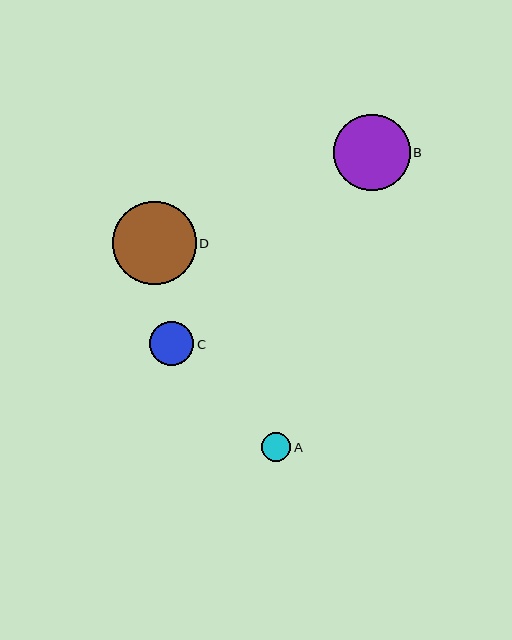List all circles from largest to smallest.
From largest to smallest: D, B, C, A.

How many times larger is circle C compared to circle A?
Circle C is approximately 1.5 times the size of circle A.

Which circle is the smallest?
Circle A is the smallest with a size of approximately 30 pixels.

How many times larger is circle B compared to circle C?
Circle B is approximately 1.7 times the size of circle C.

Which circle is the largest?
Circle D is the largest with a size of approximately 84 pixels.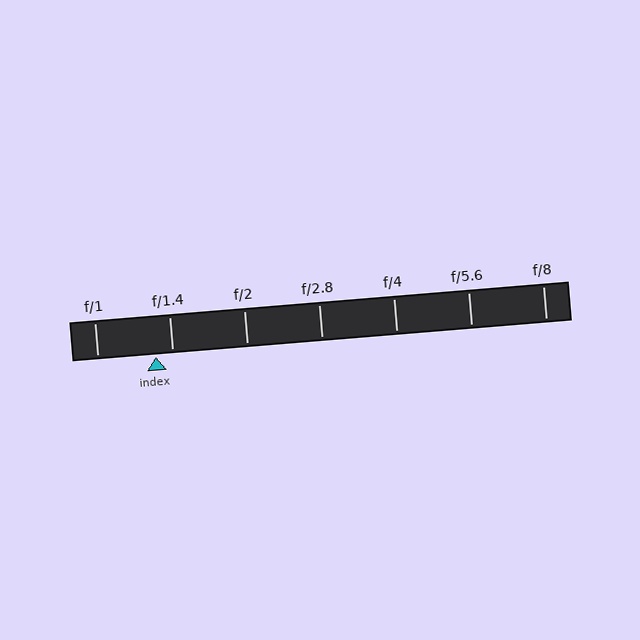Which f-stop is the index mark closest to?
The index mark is closest to f/1.4.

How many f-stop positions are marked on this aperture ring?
There are 7 f-stop positions marked.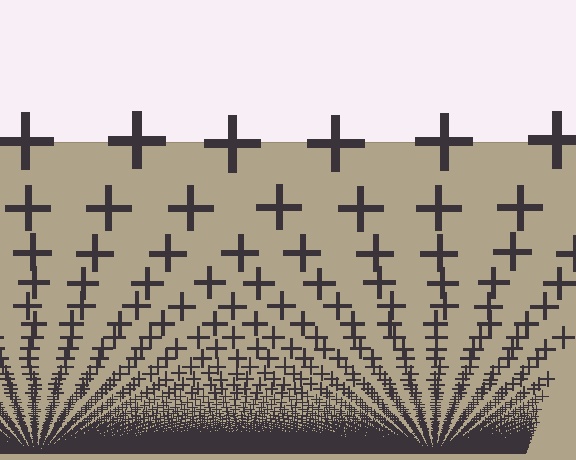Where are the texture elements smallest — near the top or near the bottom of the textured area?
Near the bottom.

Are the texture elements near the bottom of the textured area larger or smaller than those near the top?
Smaller. The gradient is inverted — elements near the bottom are smaller and denser.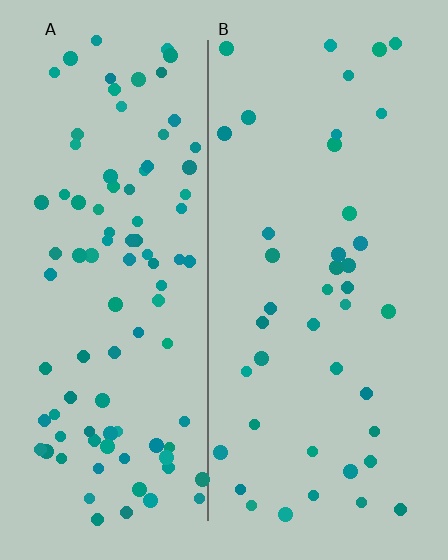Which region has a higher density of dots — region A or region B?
A (the left).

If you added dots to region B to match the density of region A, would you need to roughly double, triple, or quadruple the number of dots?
Approximately double.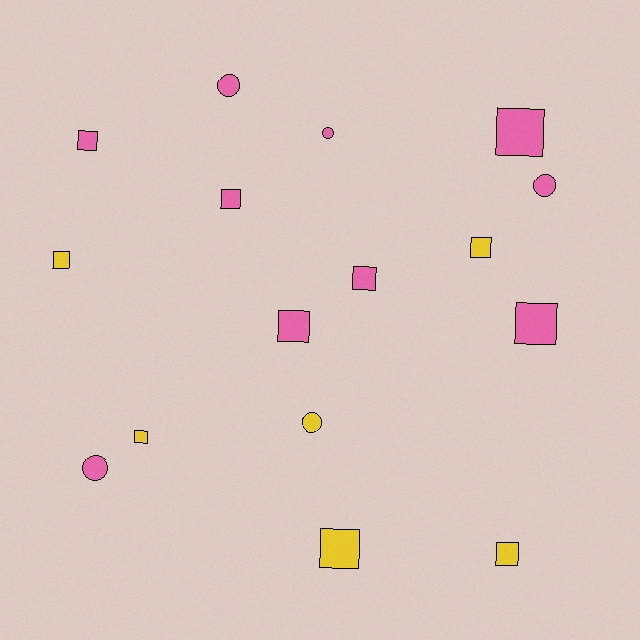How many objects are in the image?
There are 16 objects.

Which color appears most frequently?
Pink, with 10 objects.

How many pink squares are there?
There are 6 pink squares.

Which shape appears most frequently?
Square, with 11 objects.